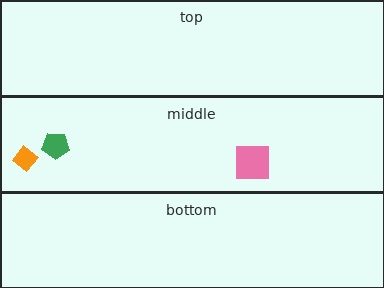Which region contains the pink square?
The middle region.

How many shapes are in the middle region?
3.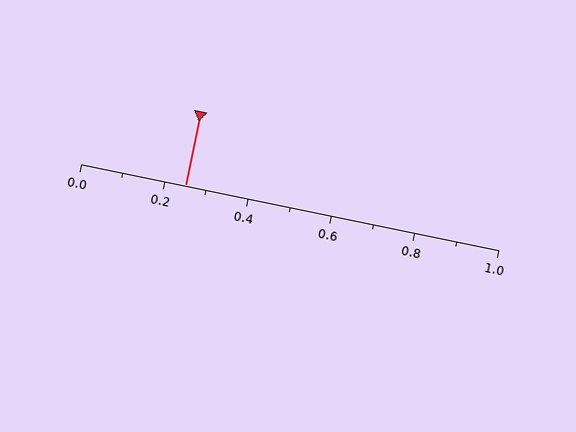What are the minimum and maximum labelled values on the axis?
The axis runs from 0.0 to 1.0.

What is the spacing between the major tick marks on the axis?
The major ticks are spaced 0.2 apart.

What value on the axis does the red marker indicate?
The marker indicates approximately 0.25.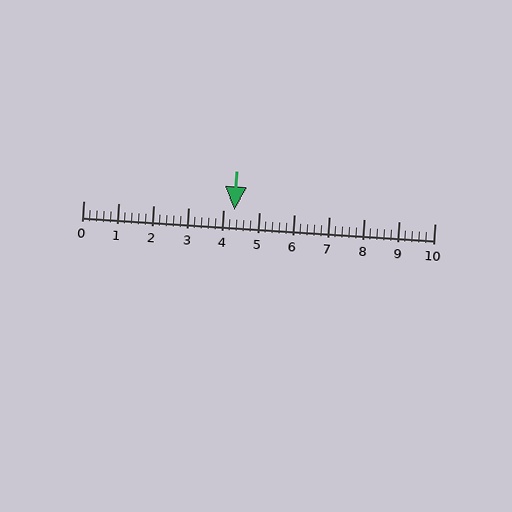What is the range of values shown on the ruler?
The ruler shows values from 0 to 10.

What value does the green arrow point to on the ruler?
The green arrow points to approximately 4.3.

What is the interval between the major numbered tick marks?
The major tick marks are spaced 1 units apart.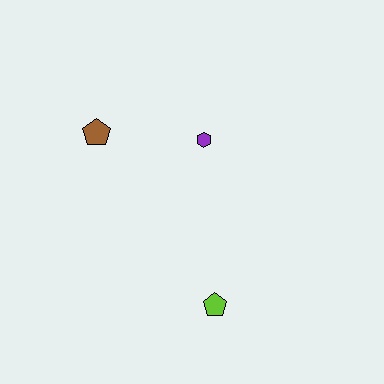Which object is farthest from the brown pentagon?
The lime pentagon is farthest from the brown pentagon.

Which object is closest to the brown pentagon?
The purple hexagon is closest to the brown pentagon.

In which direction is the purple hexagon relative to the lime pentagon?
The purple hexagon is above the lime pentagon.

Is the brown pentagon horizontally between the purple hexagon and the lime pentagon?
No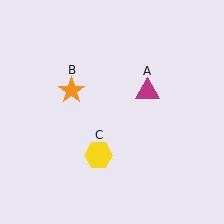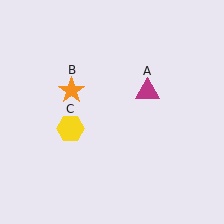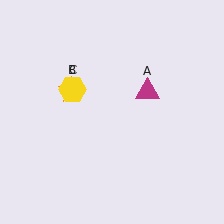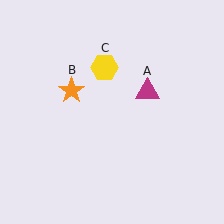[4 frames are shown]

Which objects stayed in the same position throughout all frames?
Magenta triangle (object A) and orange star (object B) remained stationary.